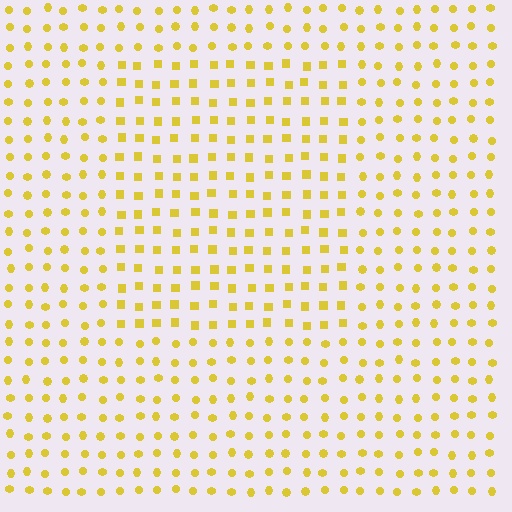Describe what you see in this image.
The image is filled with small yellow elements arranged in a uniform grid. A rectangle-shaped region contains squares, while the surrounding area contains circles. The boundary is defined purely by the change in element shape.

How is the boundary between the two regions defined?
The boundary is defined by a change in element shape: squares inside vs. circles outside. All elements share the same color and spacing.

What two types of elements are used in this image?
The image uses squares inside the rectangle region and circles outside it.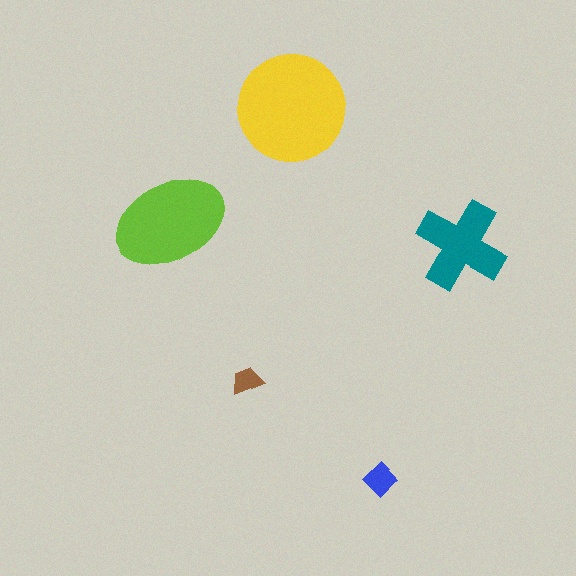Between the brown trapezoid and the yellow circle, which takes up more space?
The yellow circle.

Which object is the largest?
The yellow circle.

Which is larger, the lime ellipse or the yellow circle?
The yellow circle.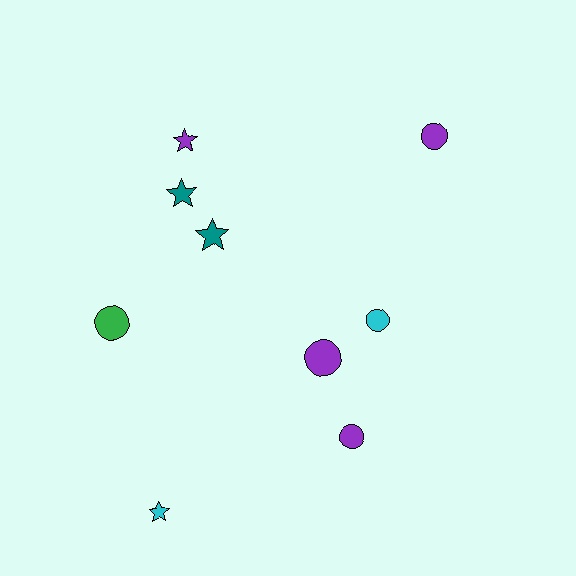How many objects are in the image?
There are 9 objects.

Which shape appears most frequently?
Circle, with 5 objects.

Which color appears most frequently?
Purple, with 4 objects.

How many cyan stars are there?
There is 1 cyan star.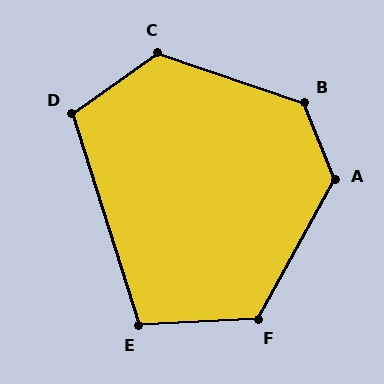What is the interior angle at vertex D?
Approximately 108 degrees (obtuse).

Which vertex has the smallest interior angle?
E, at approximately 105 degrees.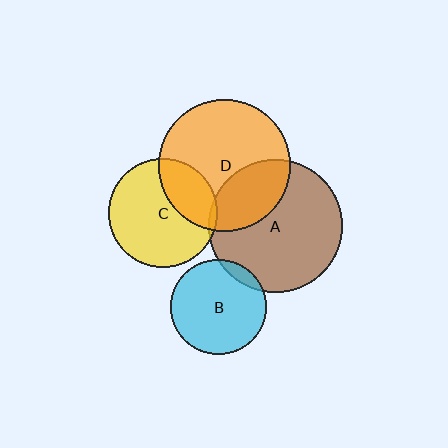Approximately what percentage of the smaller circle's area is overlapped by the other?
Approximately 5%.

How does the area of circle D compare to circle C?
Approximately 1.5 times.